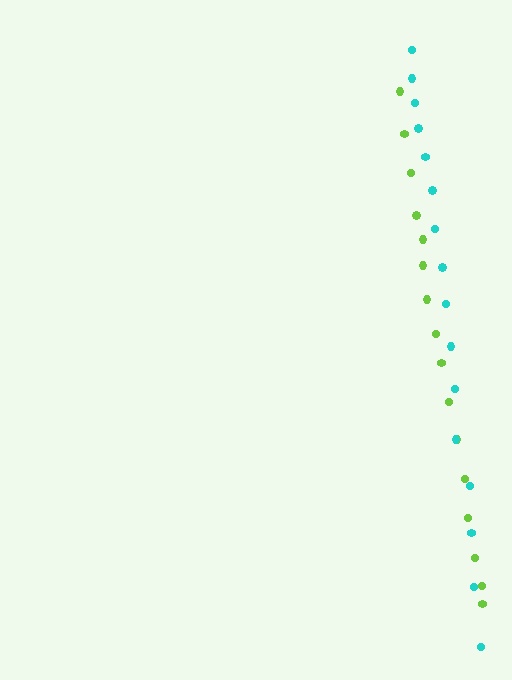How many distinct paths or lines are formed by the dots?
There are 2 distinct paths.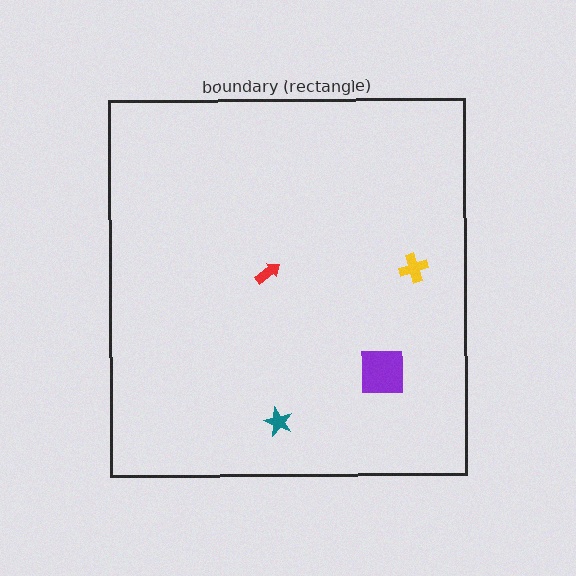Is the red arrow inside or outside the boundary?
Inside.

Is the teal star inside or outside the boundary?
Inside.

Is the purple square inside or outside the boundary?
Inside.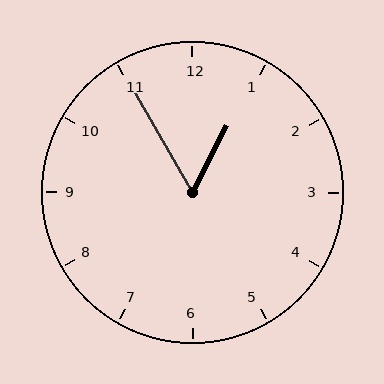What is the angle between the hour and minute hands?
Approximately 58 degrees.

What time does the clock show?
12:55.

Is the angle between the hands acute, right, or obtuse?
It is acute.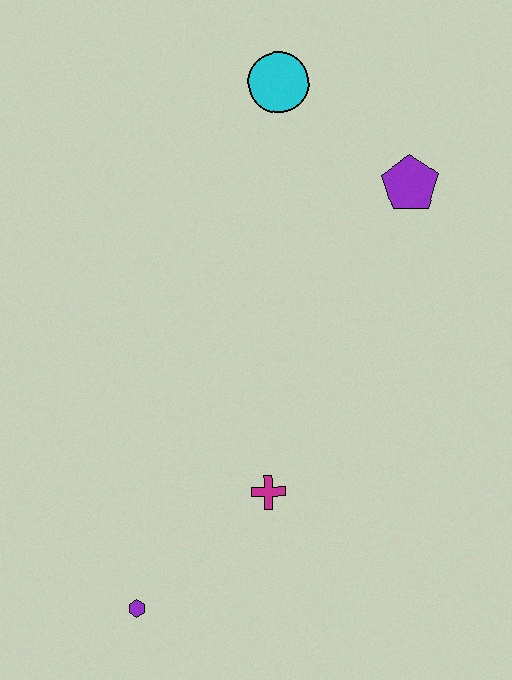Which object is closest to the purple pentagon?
The cyan circle is closest to the purple pentagon.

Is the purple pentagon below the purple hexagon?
No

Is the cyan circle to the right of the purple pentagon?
No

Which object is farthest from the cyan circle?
The purple hexagon is farthest from the cyan circle.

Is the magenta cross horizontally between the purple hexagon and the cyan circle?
Yes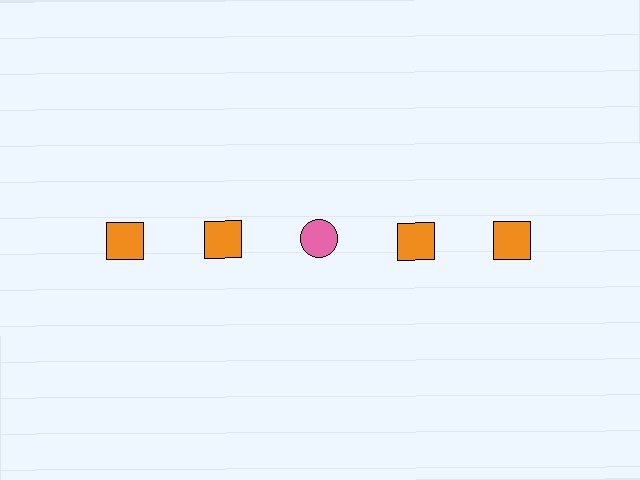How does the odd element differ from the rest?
It differs in both color (pink instead of orange) and shape (circle instead of square).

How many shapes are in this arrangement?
There are 5 shapes arranged in a grid pattern.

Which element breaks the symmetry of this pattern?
The pink circle in the top row, center column breaks the symmetry. All other shapes are orange squares.